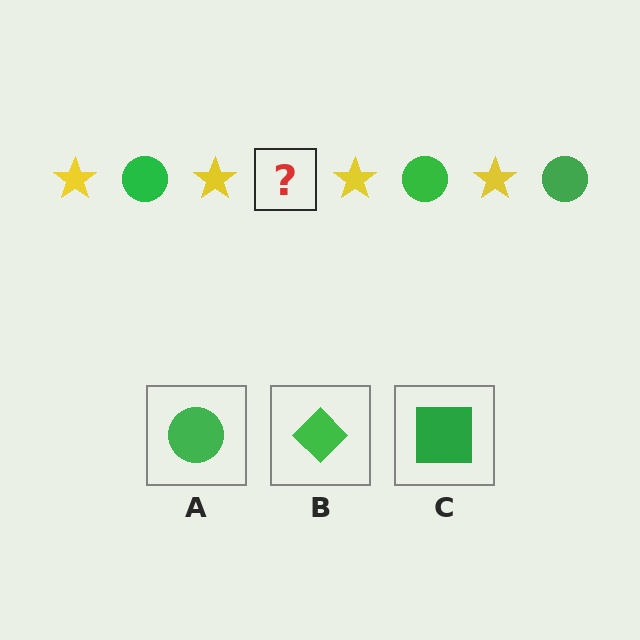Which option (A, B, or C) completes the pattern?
A.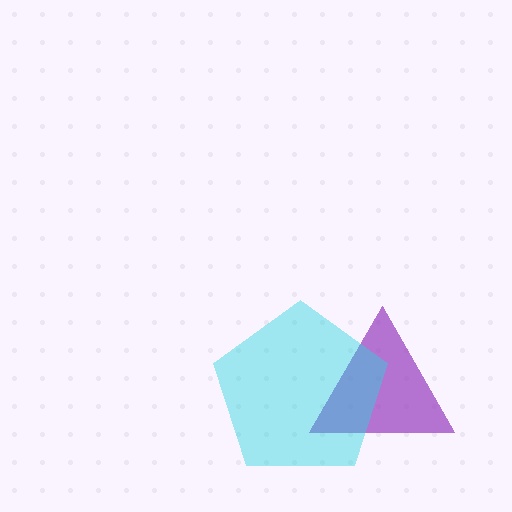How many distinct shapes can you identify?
There are 2 distinct shapes: a purple triangle, a cyan pentagon.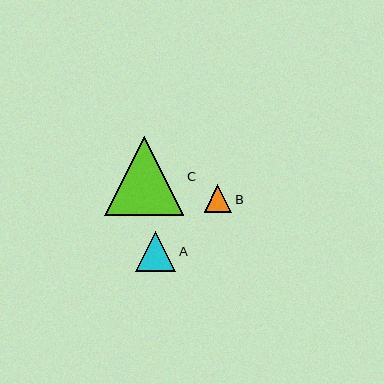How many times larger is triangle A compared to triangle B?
Triangle A is approximately 1.5 times the size of triangle B.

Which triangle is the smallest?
Triangle B is the smallest with a size of approximately 28 pixels.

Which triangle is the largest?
Triangle C is the largest with a size of approximately 80 pixels.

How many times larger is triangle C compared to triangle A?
Triangle C is approximately 2.0 times the size of triangle A.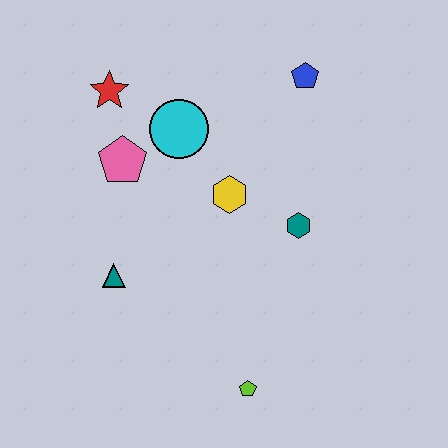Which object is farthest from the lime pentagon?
The red star is farthest from the lime pentagon.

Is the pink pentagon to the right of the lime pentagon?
No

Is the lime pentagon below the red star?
Yes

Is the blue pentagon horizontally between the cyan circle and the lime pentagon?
No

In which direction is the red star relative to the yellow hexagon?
The red star is to the left of the yellow hexagon.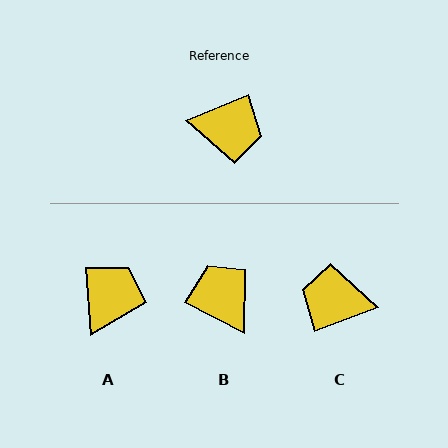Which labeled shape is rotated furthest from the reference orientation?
C, about 179 degrees away.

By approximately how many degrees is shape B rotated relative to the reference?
Approximately 130 degrees counter-clockwise.